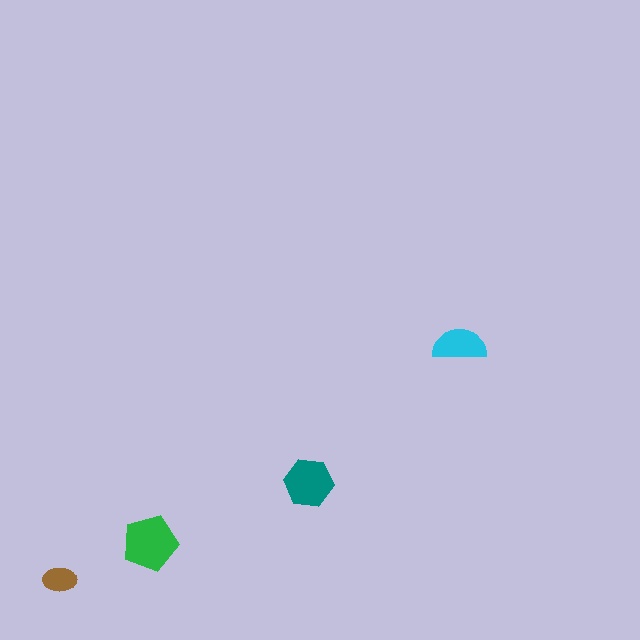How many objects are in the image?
There are 4 objects in the image.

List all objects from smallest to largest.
The brown ellipse, the cyan semicircle, the teal hexagon, the green pentagon.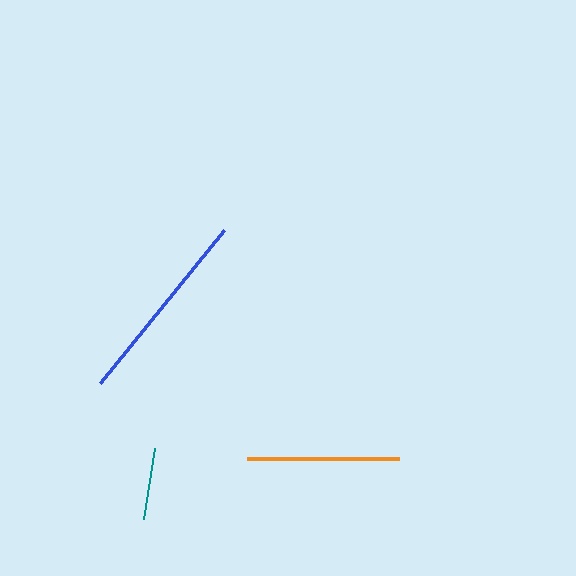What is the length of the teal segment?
The teal segment is approximately 72 pixels long.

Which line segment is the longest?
The blue line is the longest at approximately 197 pixels.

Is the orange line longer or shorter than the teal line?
The orange line is longer than the teal line.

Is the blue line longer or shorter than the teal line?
The blue line is longer than the teal line.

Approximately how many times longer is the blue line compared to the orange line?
The blue line is approximately 1.3 times the length of the orange line.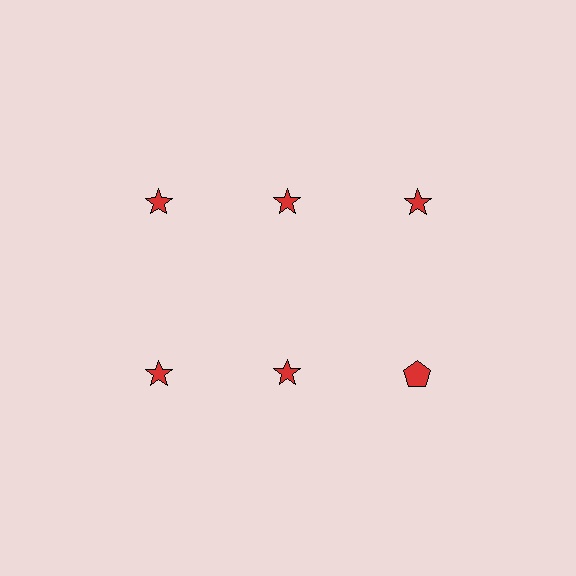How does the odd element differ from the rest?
It has a different shape: pentagon instead of star.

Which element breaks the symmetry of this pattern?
The red pentagon in the second row, center column breaks the symmetry. All other shapes are red stars.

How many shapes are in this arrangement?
There are 6 shapes arranged in a grid pattern.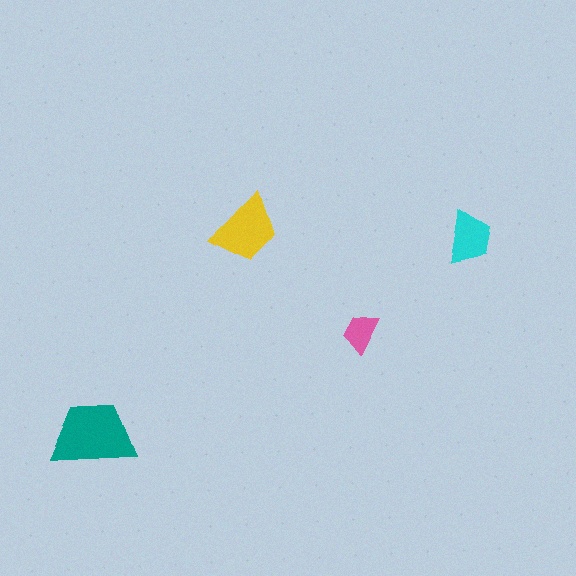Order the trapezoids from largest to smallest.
the teal one, the yellow one, the cyan one, the pink one.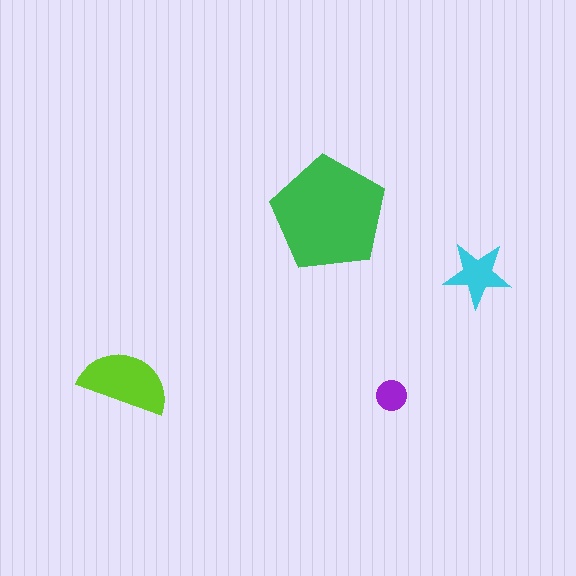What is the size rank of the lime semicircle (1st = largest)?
2nd.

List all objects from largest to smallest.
The green pentagon, the lime semicircle, the cyan star, the purple circle.